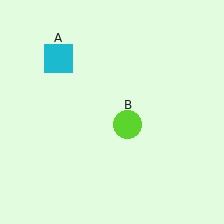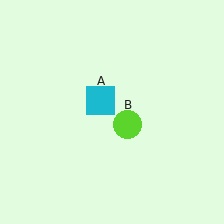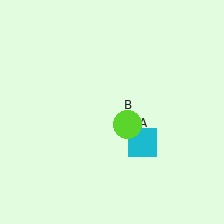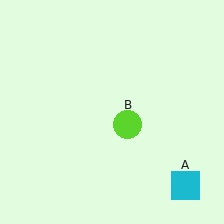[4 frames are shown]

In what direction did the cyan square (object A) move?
The cyan square (object A) moved down and to the right.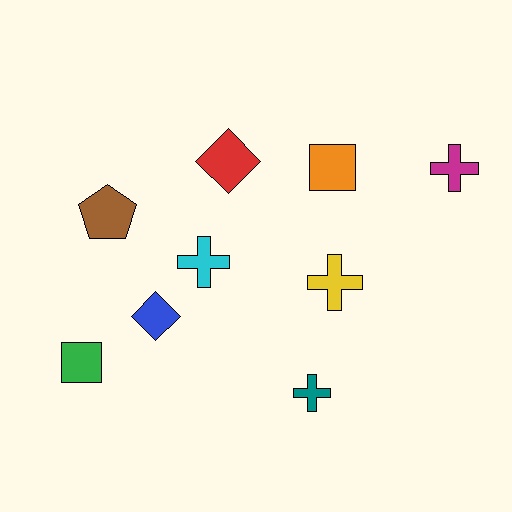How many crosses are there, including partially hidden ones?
There are 4 crosses.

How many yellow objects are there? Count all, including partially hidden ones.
There is 1 yellow object.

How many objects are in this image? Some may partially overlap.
There are 9 objects.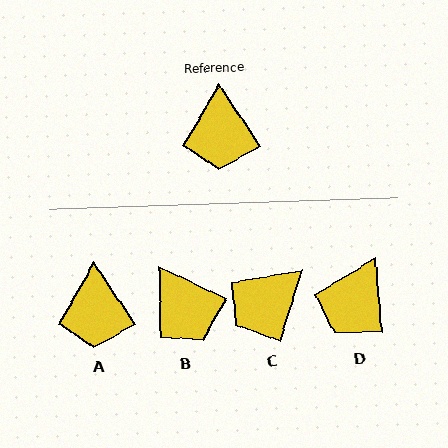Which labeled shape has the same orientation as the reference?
A.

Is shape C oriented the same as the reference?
No, it is off by about 50 degrees.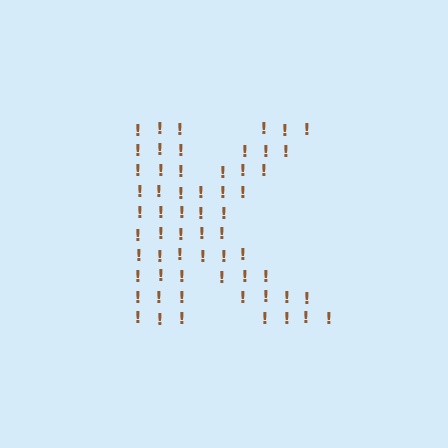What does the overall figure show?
The overall figure shows the letter K.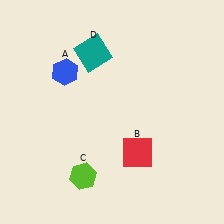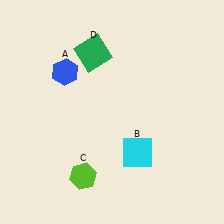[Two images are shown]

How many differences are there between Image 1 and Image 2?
There are 2 differences between the two images.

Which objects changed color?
B changed from red to cyan. D changed from teal to green.